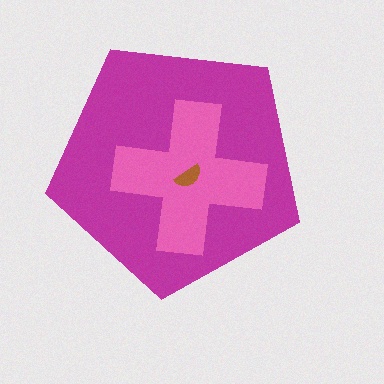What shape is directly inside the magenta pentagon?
The pink cross.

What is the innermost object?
The brown semicircle.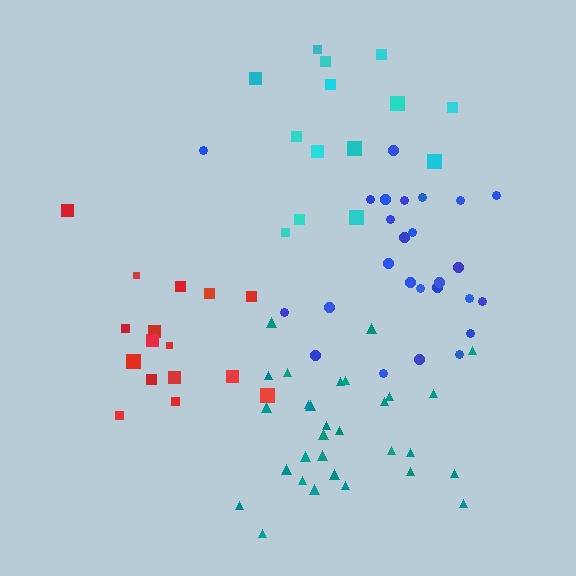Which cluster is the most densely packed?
Teal.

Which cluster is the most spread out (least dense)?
Cyan.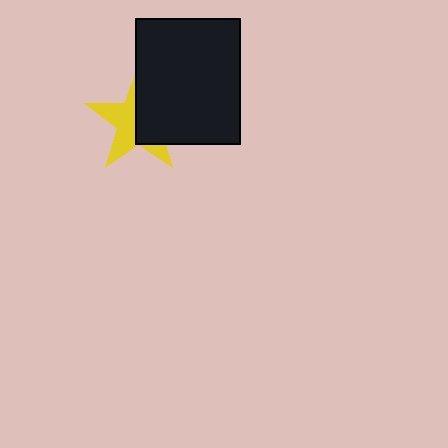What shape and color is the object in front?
The object in front is a black rectangle.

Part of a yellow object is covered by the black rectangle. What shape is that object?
It is a star.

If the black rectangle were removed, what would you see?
You would see the complete yellow star.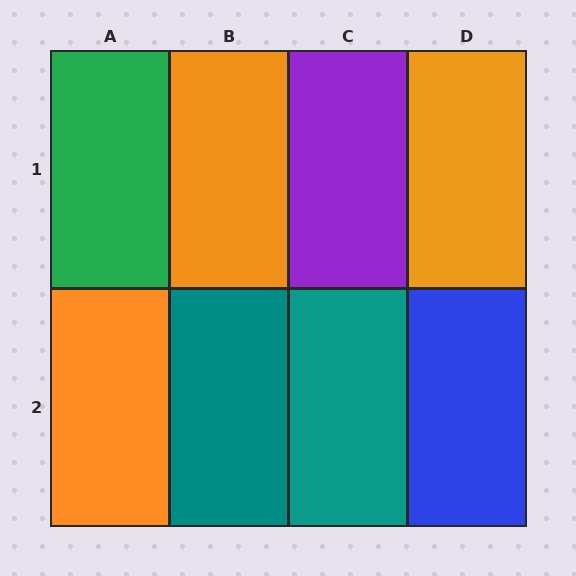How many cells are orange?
3 cells are orange.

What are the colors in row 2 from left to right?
Orange, teal, teal, blue.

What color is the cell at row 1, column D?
Orange.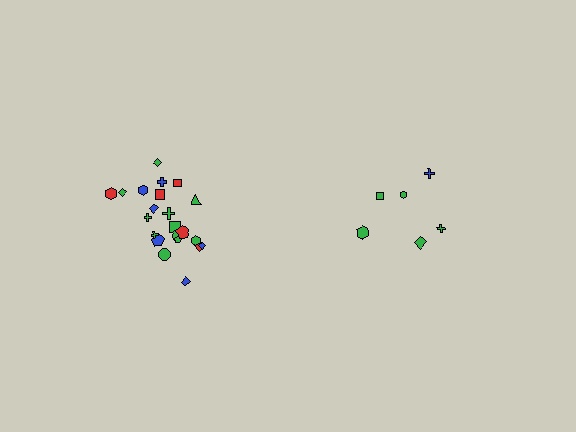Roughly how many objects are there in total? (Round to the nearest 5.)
Roughly 30 objects in total.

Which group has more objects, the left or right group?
The left group.